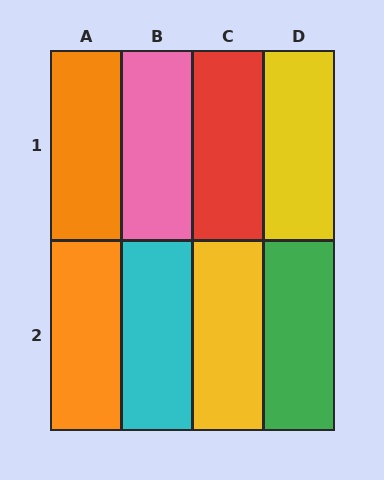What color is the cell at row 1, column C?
Red.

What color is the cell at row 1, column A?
Orange.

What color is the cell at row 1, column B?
Pink.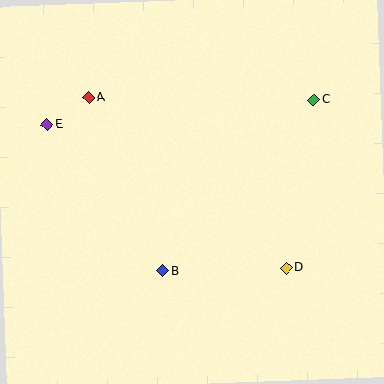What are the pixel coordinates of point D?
Point D is at (286, 268).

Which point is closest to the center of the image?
Point B at (163, 271) is closest to the center.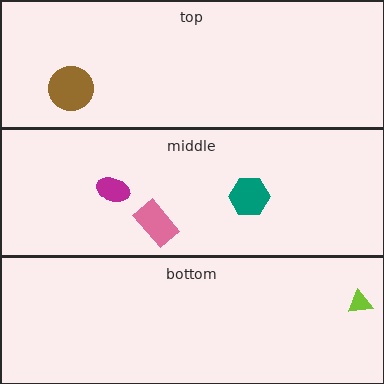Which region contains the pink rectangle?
The middle region.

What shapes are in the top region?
The brown circle.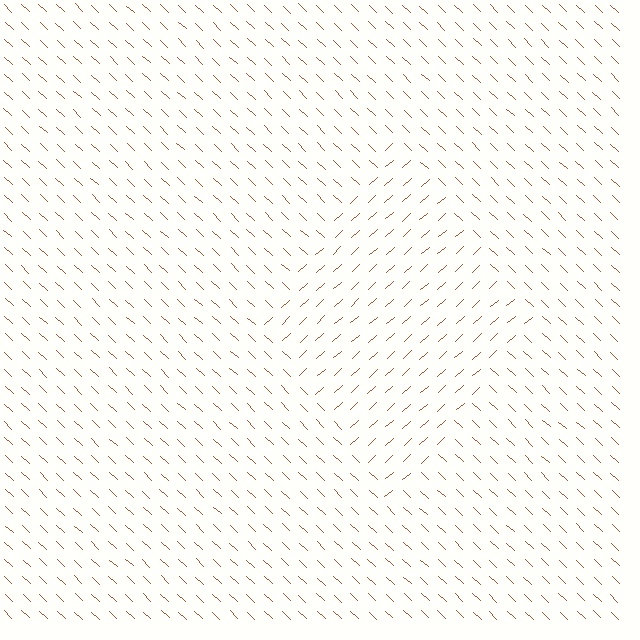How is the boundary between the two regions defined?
The boundary is defined purely by a change in line orientation (approximately 85 degrees difference). All lines are the same color and thickness.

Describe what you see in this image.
The image is filled with small brown line segments. A diamond region in the image has lines oriented differently from the surrounding lines, creating a visible texture boundary.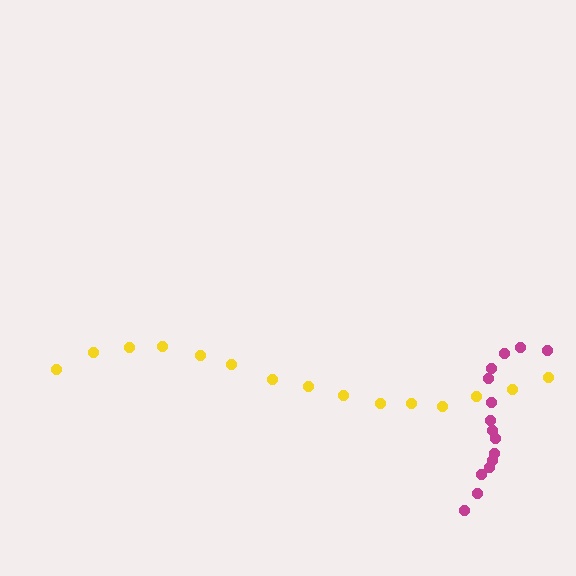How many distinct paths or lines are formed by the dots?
There are 2 distinct paths.